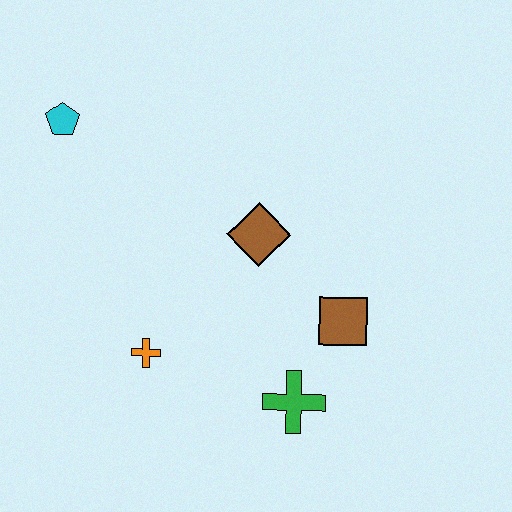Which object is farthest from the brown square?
The cyan pentagon is farthest from the brown square.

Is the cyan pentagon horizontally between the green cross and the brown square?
No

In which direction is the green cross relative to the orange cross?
The green cross is to the right of the orange cross.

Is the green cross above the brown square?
No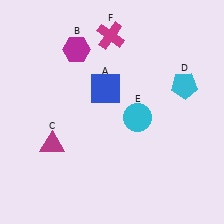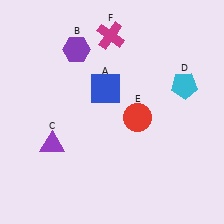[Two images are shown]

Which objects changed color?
B changed from magenta to purple. C changed from magenta to purple. E changed from cyan to red.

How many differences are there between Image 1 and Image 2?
There are 3 differences between the two images.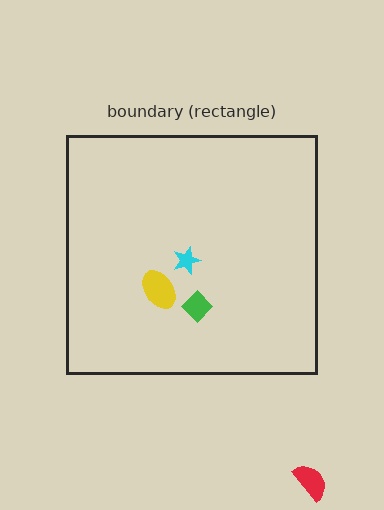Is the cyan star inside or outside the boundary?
Inside.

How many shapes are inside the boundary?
3 inside, 1 outside.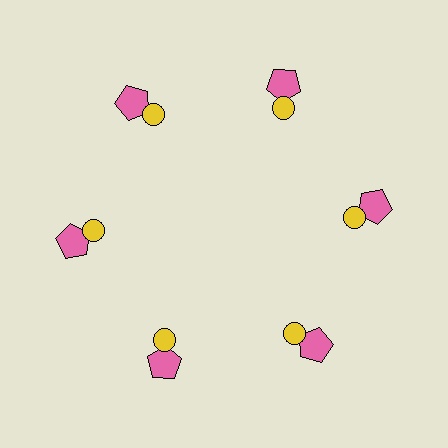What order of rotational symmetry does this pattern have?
This pattern has 6-fold rotational symmetry.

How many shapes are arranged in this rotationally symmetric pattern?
There are 12 shapes, arranged in 6 groups of 2.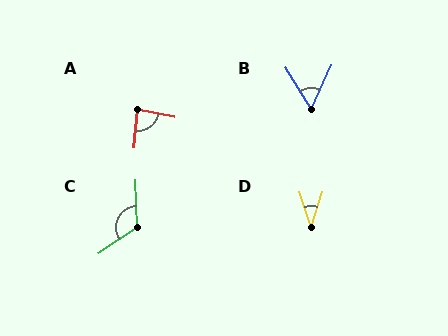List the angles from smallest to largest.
D (36°), B (56°), A (83°), C (123°).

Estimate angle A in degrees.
Approximately 83 degrees.